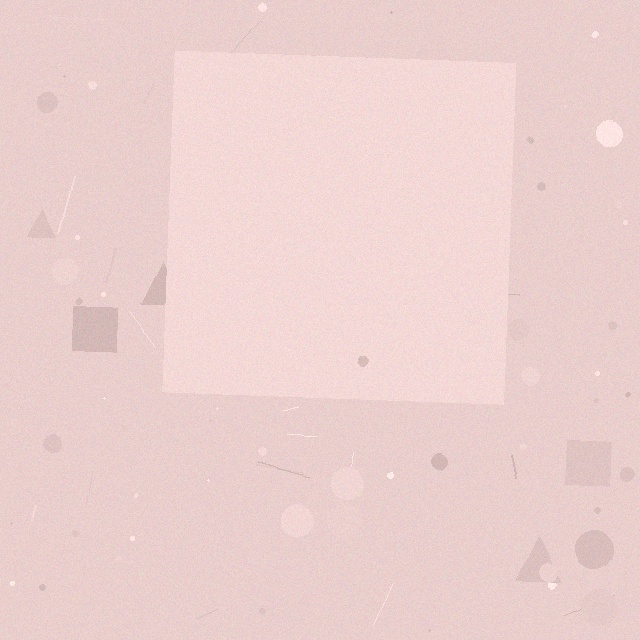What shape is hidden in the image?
A square is hidden in the image.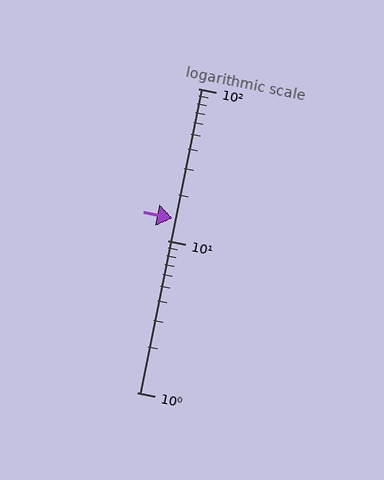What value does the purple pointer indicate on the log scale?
The pointer indicates approximately 14.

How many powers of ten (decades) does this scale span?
The scale spans 2 decades, from 1 to 100.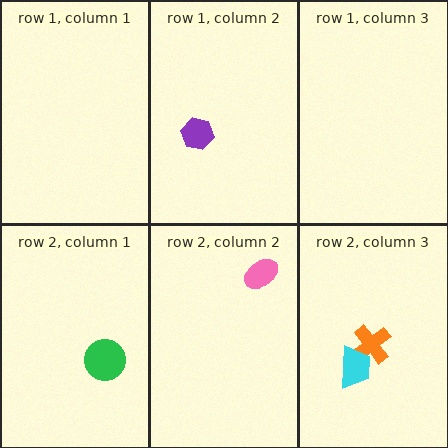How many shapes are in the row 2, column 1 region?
1.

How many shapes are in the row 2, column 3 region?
2.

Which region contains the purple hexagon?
The row 1, column 2 region.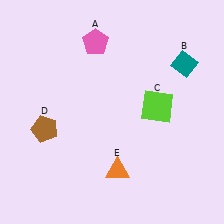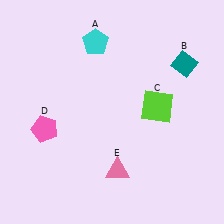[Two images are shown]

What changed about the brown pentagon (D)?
In Image 1, D is brown. In Image 2, it changed to pink.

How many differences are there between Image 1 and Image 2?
There are 3 differences between the two images.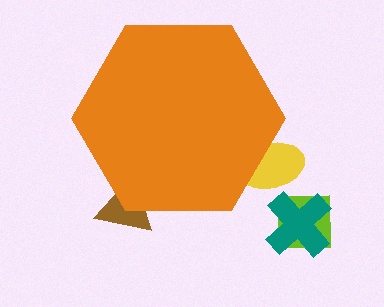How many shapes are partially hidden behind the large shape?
2 shapes are partially hidden.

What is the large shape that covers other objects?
An orange hexagon.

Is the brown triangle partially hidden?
Yes, the brown triangle is partially hidden behind the orange hexagon.